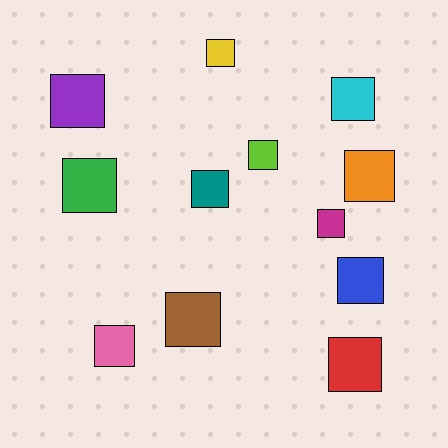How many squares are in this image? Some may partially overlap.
There are 12 squares.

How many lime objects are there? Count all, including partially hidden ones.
There is 1 lime object.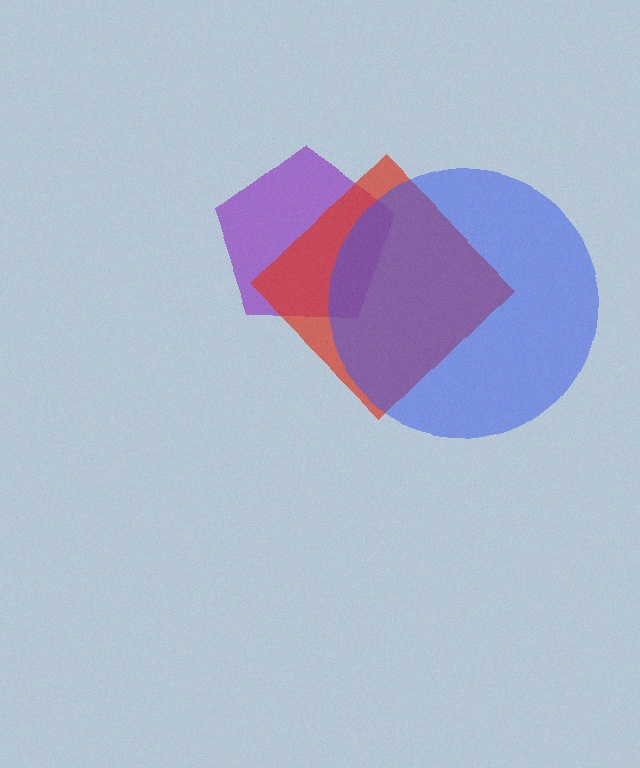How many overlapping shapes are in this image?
There are 3 overlapping shapes in the image.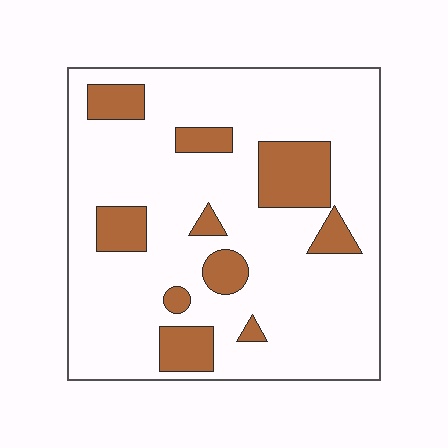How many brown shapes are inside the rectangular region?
10.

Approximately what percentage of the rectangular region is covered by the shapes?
Approximately 20%.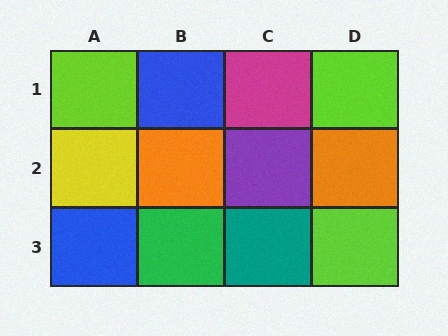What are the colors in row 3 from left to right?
Blue, green, teal, lime.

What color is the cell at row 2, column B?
Orange.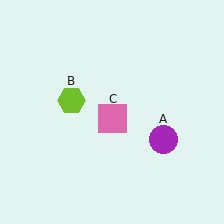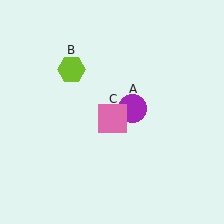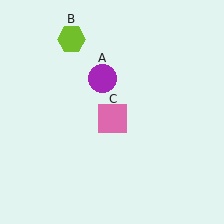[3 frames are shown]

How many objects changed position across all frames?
2 objects changed position: purple circle (object A), lime hexagon (object B).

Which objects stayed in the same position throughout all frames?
Pink square (object C) remained stationary.